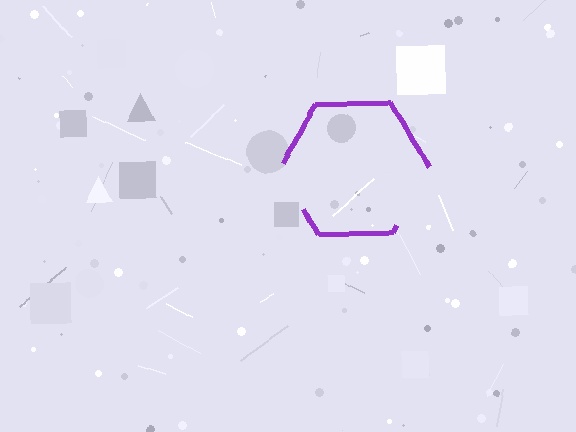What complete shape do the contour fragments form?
The contour fragments form a hexagon.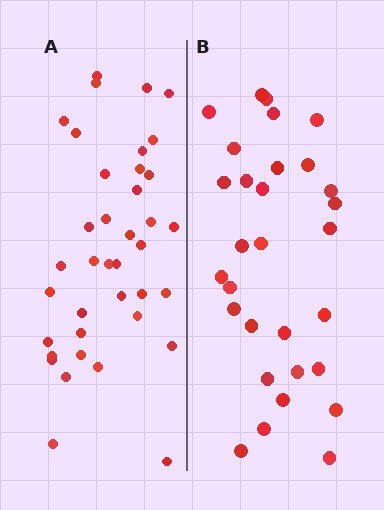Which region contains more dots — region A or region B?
Region A (the left region) has more dots.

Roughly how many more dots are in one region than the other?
Region A has roughly 8 or so more dots than region B.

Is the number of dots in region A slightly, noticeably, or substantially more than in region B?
Region A has noticeably more, but not dramatically so. The ratio is roughly 1.3 to 1.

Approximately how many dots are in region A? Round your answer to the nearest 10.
About 40 dots. (The exact count is 38, which rounds to 40.)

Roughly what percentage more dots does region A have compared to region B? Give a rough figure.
About 25% more.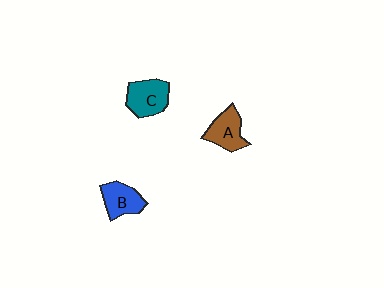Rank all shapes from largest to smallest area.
From largest to smallest: C (teal), A (brown), B (blue).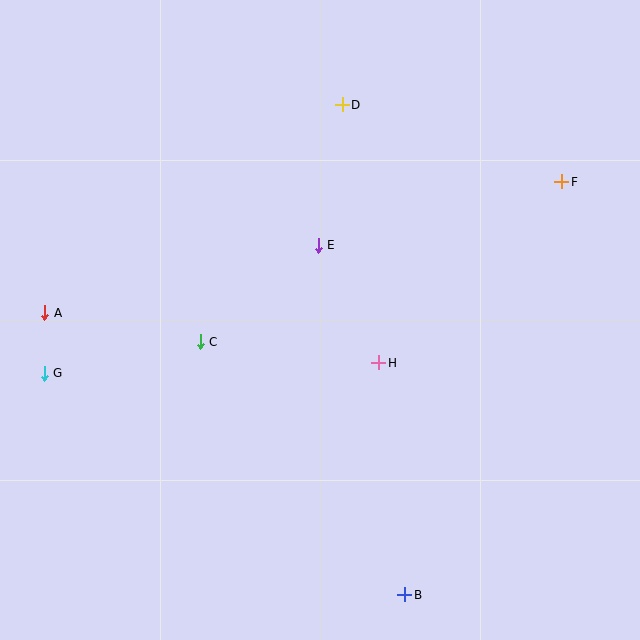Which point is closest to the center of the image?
Point H at (379, 363) is closest to the center.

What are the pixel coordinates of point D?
Point D is at (342, 105).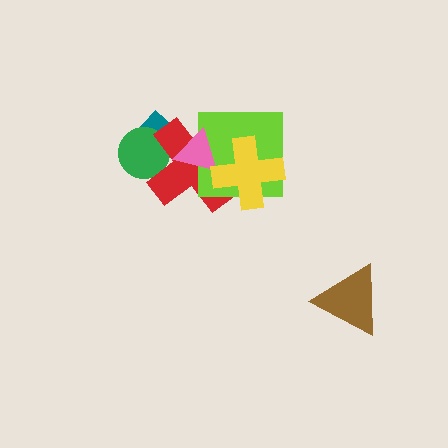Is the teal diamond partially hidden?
Yes, it is partially covered by another shape.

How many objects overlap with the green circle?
2 objects overlap with the green circle.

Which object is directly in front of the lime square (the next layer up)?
The pink triangle is directly in front of the lime square.